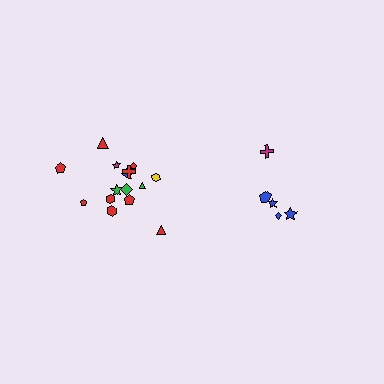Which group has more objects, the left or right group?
The left group.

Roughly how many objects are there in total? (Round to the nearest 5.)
Roughly 20 objects in total.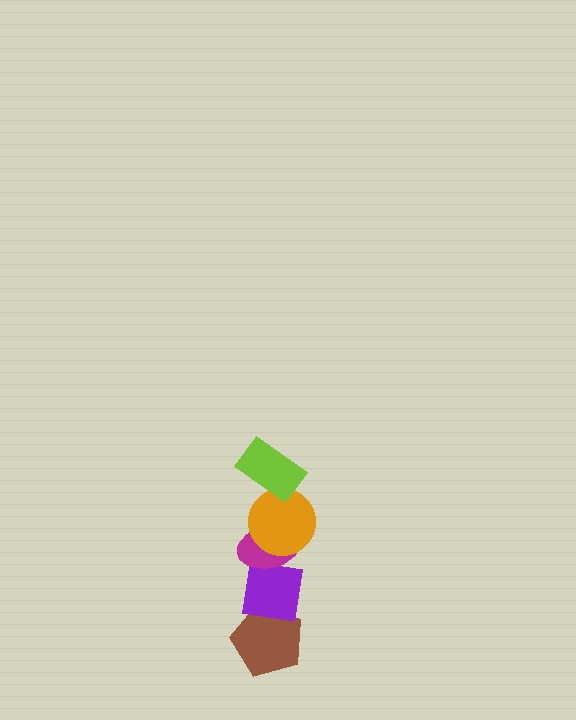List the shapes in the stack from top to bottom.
From top to bottom: the lime rectangle, the orange circle, the magenta ellipse, the purple square, the brown pentagon.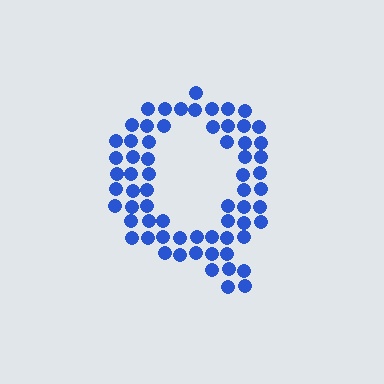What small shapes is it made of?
It is made of small circles.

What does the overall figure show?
The overall figure shows the letter Q.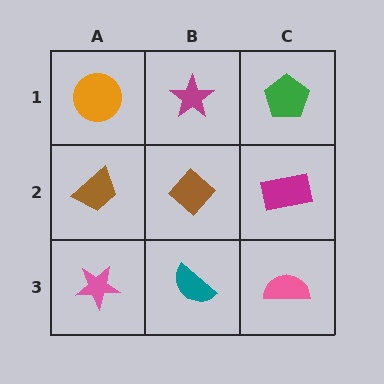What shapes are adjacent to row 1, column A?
A brown trapezoid (row 2, column A), a magenta star (row 1, column B).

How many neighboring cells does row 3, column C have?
2.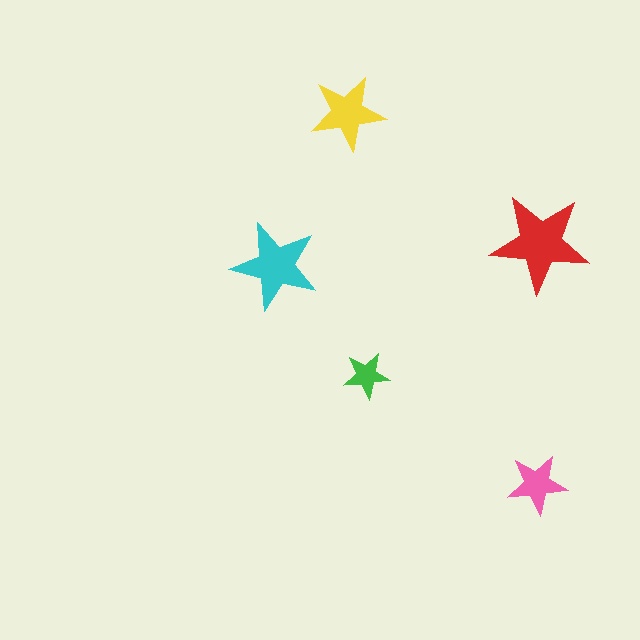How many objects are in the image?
There are 5 objects in the image.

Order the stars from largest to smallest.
the red one, the cyan one, the yellow one, the pink one, the green one.